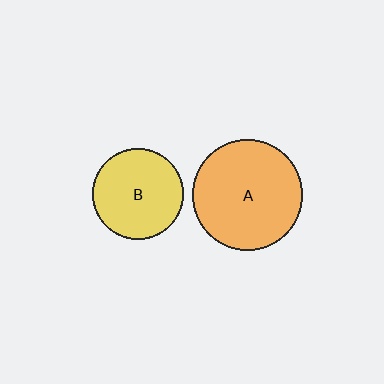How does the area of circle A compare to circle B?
Approximately 1.5 times.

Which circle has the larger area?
Circle A (orange).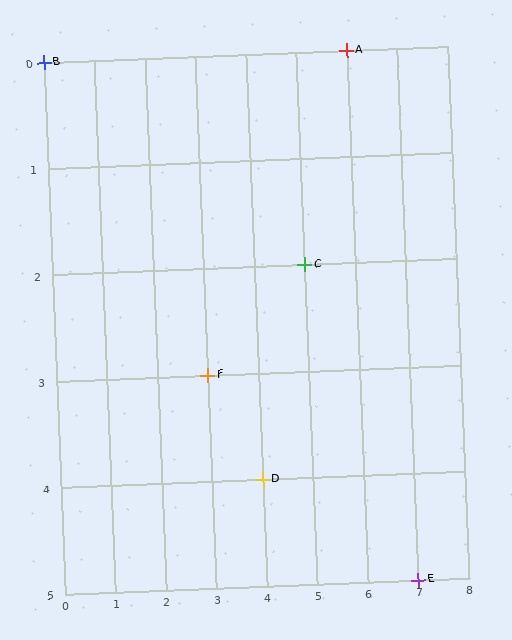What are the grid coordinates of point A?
Point A is at grid coordinates (6, 0).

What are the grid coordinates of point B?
Point B is at grid coordinates (0, 0).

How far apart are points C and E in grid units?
Points C and E are 2 columns and 3 rows apart (about 3.6 grid units diagonally).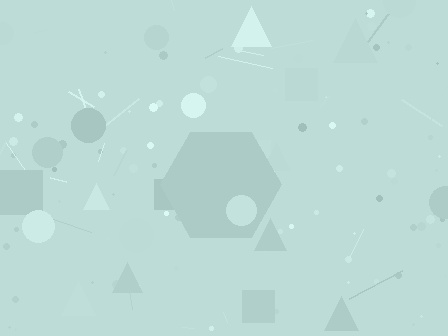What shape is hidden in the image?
A hexagon is hidden in the image.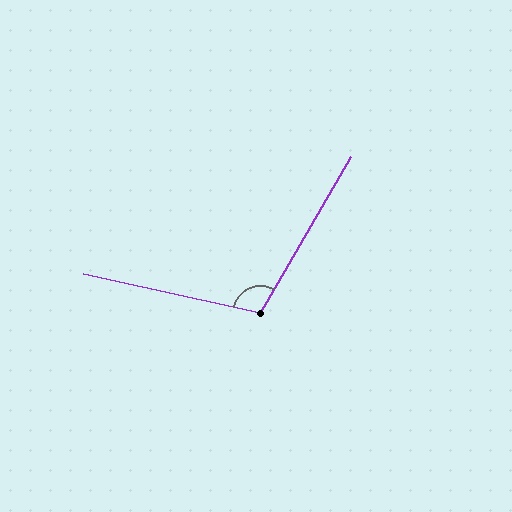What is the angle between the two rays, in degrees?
Approximately 107 degrees.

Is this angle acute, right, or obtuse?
It is obtuse.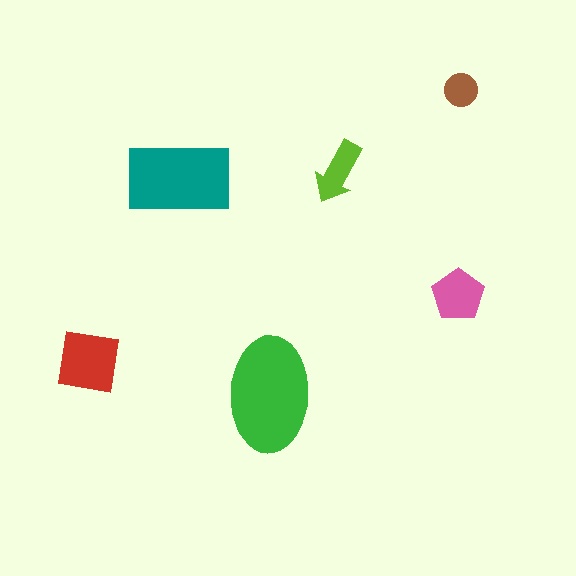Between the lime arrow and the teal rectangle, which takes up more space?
The teal rectangle.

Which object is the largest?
The green ellipse.